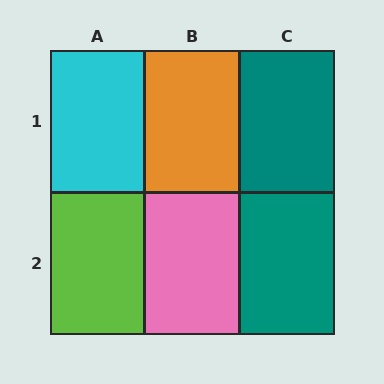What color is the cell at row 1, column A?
Cyan.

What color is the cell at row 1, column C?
Teal.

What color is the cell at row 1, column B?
Orange.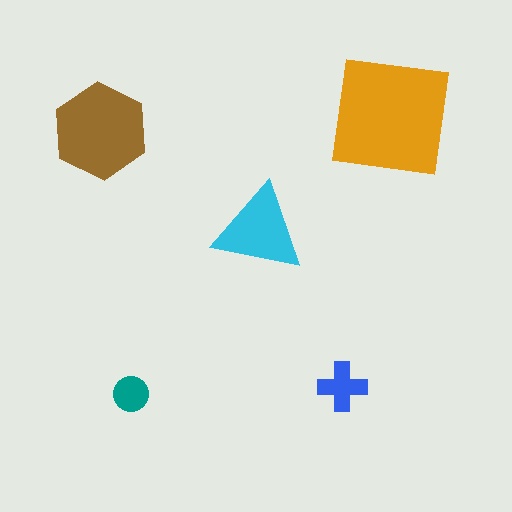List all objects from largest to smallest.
The orange square, the brown hexagon, the cyan triangle, the blue cross, the teal circle.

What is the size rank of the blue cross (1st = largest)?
4th.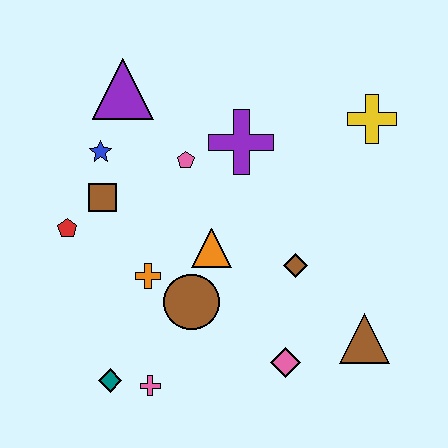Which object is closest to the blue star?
The brown square is closest to the blue star.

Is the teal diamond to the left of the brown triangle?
Yes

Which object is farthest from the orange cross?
The yellow cross is farthest from the orange cross.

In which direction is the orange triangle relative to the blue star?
The orange triangle is to the right of the blue star.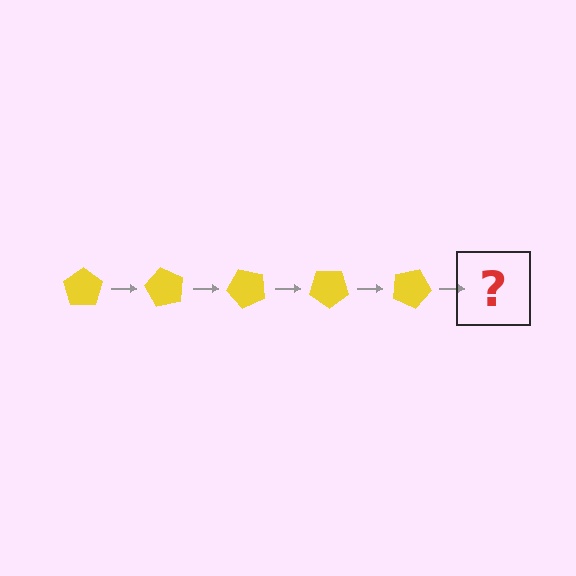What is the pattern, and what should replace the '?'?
The pattern is that the pentagon rotates 60 degrees each step. The '?' should be a yellow pentagon rotated 300 degrees.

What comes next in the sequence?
The next element should be a yellow pentagon rotated 300 degrees.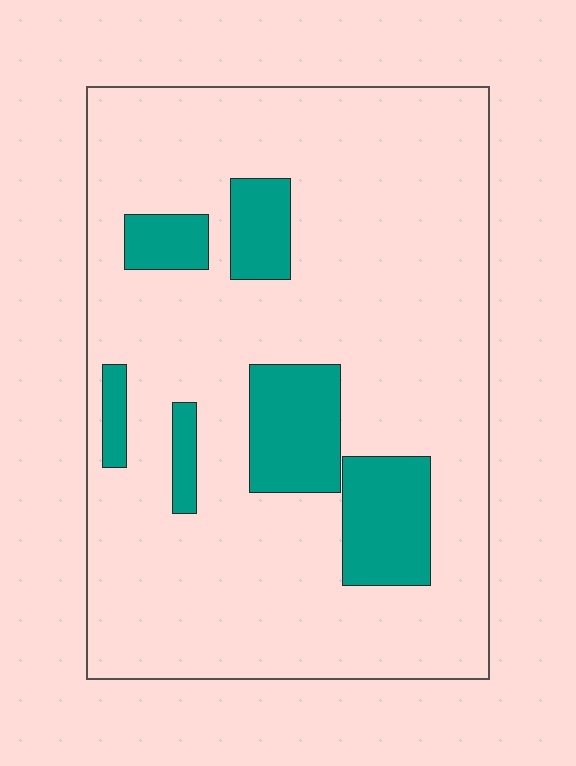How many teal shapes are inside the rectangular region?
6.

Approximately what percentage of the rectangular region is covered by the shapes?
Approximately 15%.